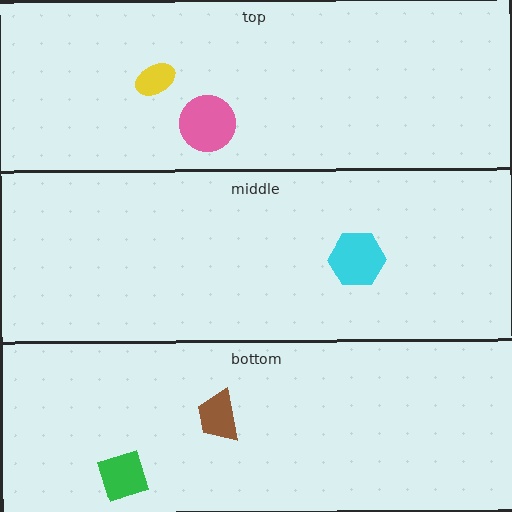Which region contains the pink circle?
The top region.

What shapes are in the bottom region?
The brown trapezoid, the green diamond.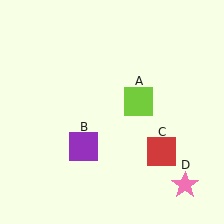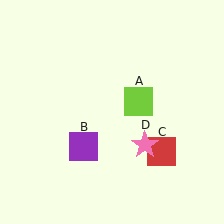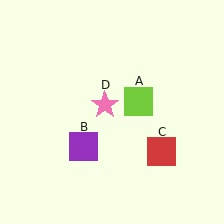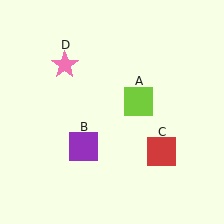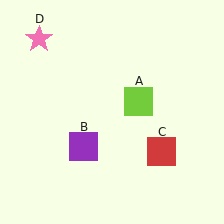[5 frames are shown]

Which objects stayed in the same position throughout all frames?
Lime square (object A) and purple square (object B) and red square (object C) remained stationary.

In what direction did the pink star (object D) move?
The pink star (object D) moved up and to the left.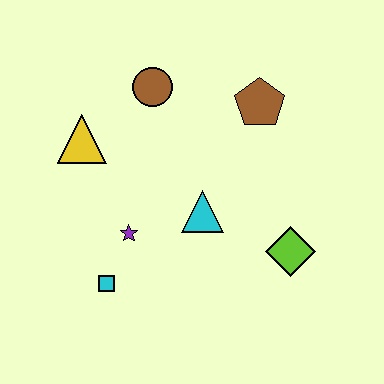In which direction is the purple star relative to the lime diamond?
The purple star is to the left of the lime diamond.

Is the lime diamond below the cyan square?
No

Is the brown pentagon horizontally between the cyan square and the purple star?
No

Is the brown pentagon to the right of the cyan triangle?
Yes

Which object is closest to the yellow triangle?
The brown circle is closest to the yellow triangle.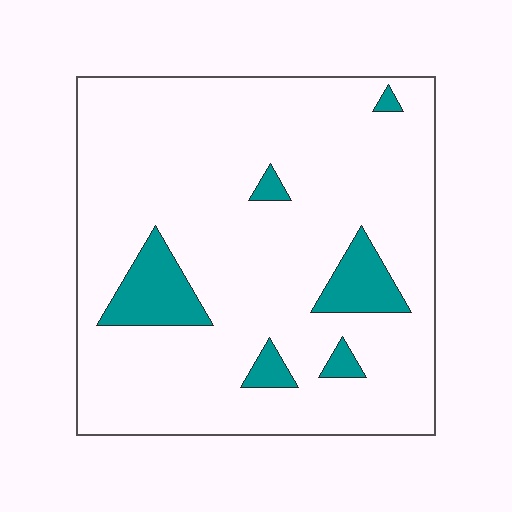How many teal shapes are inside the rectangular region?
6.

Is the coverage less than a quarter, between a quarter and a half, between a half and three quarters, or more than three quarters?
Less than a quarter.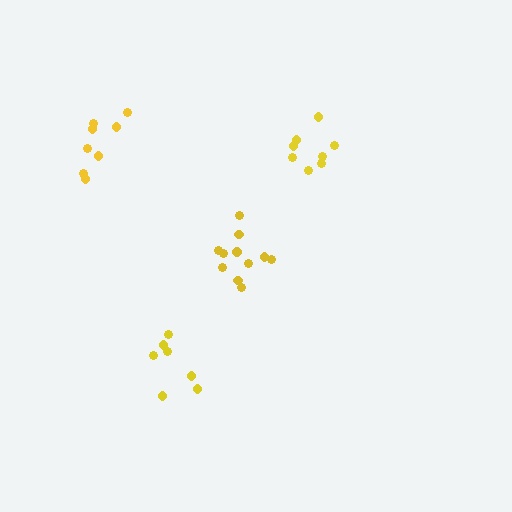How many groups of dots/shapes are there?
There are 4 groups.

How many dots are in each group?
Group 1: 7 dots, Group 2: 8 dots, Group 3: 8 dots, Group 4: 11 dots (34 total).